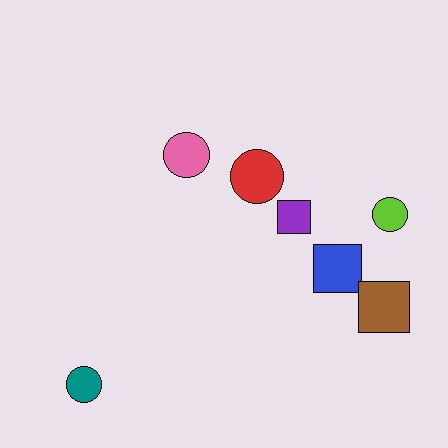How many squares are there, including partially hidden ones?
There are 3 squares.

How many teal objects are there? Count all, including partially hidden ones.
There is 1 teal object.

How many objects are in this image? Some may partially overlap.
There are 7 objects.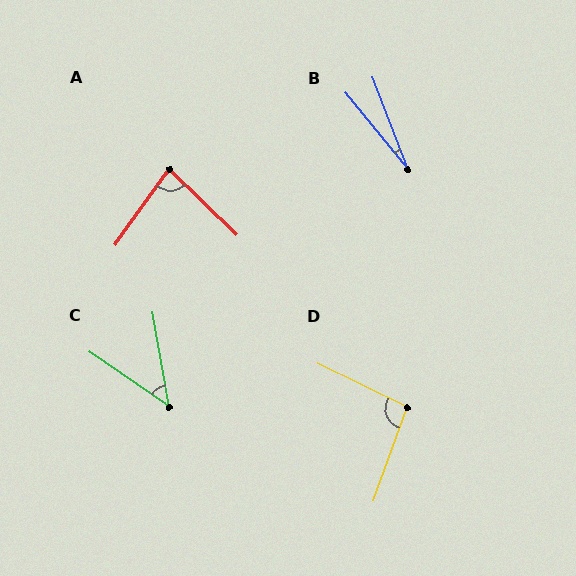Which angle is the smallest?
B, at approximately 18 degrees.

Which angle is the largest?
D, at approximately 96 degrees.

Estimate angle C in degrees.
Approximately 46 degrees.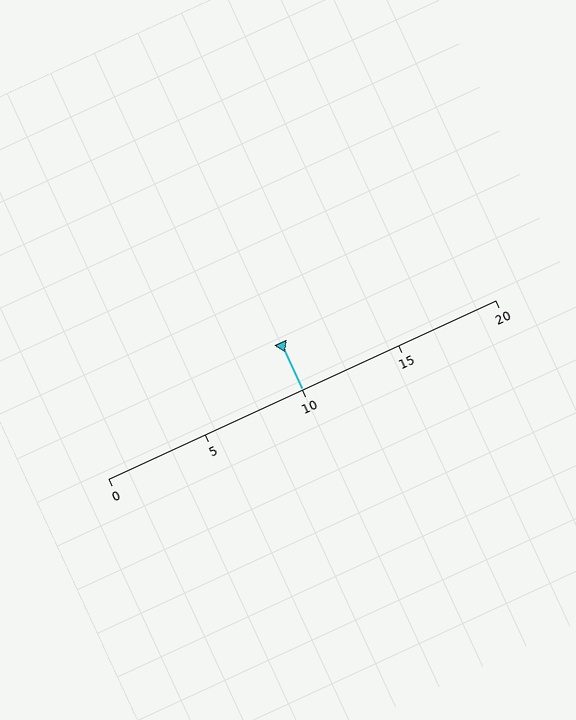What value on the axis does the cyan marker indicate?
The marker indicates approximately 10.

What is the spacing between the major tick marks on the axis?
The major ticks are spaced 5 apart.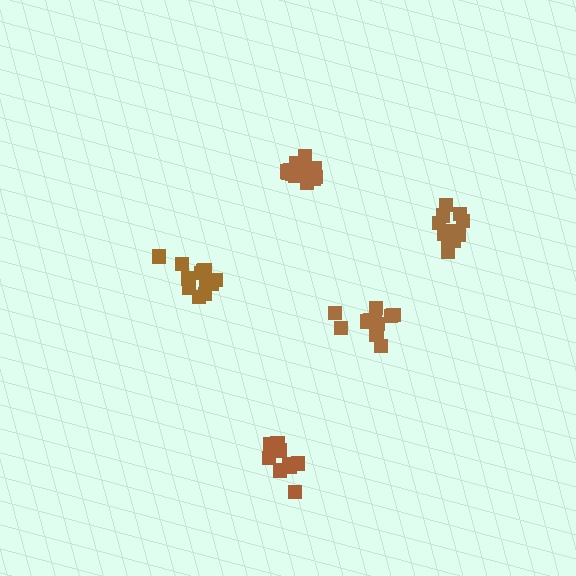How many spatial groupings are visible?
There are 5 spatial groupings.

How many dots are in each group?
Group 1: 13 dots, Group 2: 13 dots, Group 3: 9 dots, Group 4: 11 dots, Group 5: 12 dots (58 total).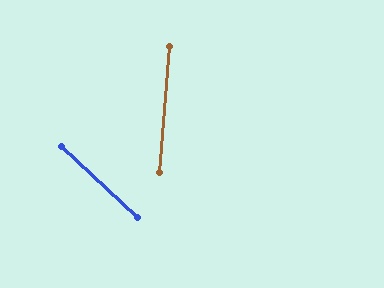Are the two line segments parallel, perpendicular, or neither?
Neither parallel nor perpendicular — they differ by about 52°.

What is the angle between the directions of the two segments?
Approximately 52 degrees.